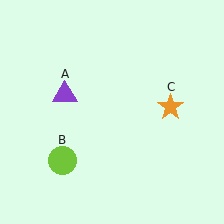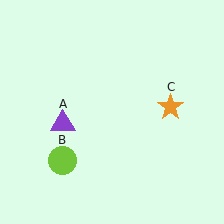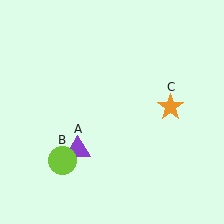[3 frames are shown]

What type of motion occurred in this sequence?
The purple triangle (object A) rotated counterclockwise around the center of the scene.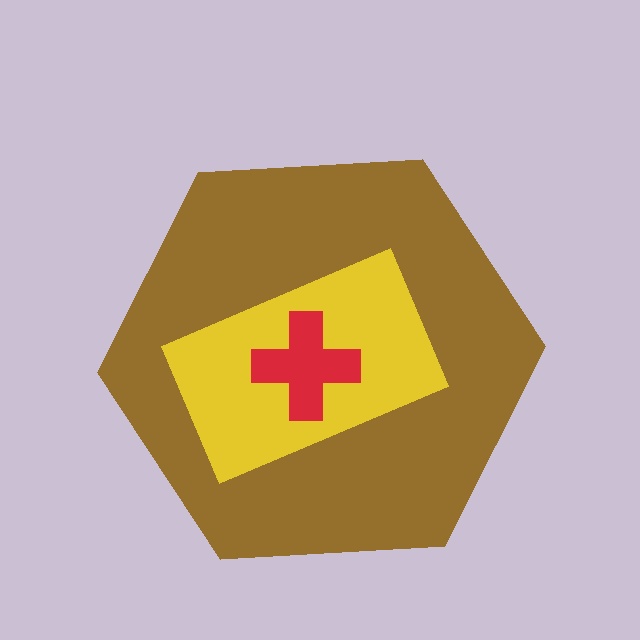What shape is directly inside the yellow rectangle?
The red cross.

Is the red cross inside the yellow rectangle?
Yes.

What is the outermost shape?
The brown hexagon.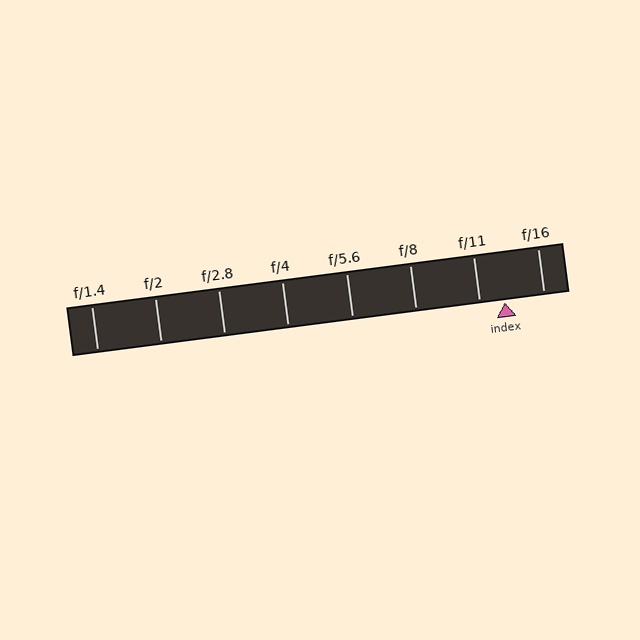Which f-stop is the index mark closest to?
The index mark is closest to f/11.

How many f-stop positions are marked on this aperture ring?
There are 8 f-stop positions marked.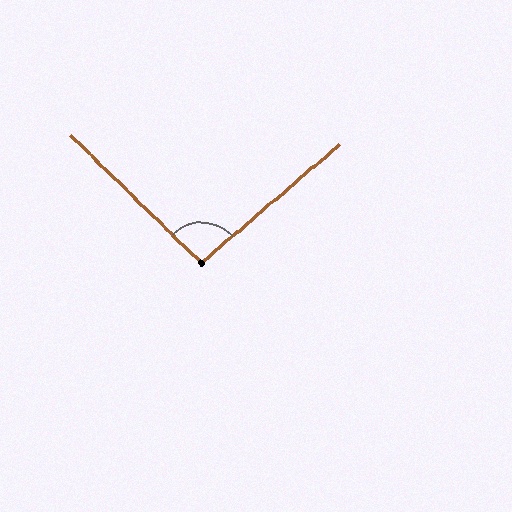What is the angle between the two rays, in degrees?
Approximately 95 degrees.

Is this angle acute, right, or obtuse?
It is obtuse.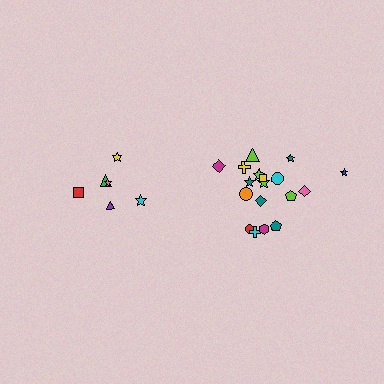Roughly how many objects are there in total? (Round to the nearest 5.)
Roughly 25 objects in total.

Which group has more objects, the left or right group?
The right group.